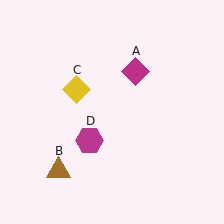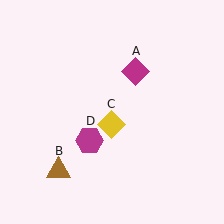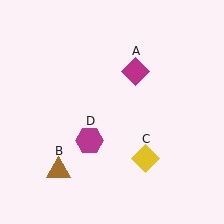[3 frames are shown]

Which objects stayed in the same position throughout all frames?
Magenta diamond (object A) and brown triangle (object B) and magenta hexagon (object D) remained stationary.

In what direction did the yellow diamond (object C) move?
The yellow diamond (object C) moved down and to the right.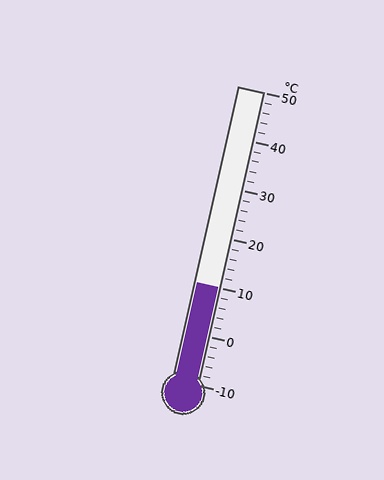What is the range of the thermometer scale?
The thermometer scale ranges from -10°C to 50°C.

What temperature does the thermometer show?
The thermometer shows approximately 10°C.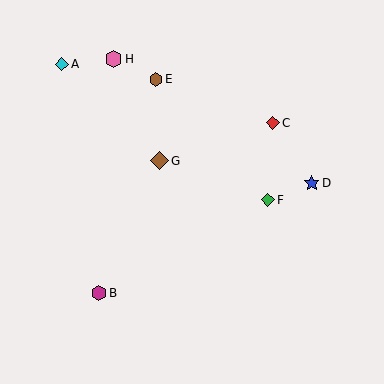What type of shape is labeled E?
Shape E is a brown hexagon.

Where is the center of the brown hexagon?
The center of the brown hexagon is at (156, 79).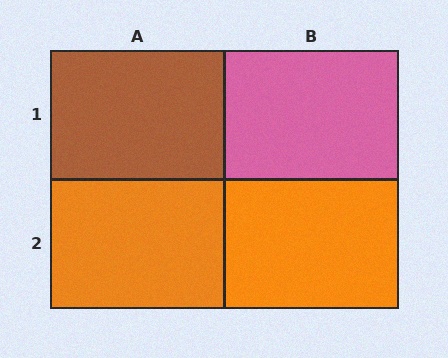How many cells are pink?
1 cell is pink.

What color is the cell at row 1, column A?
Brown.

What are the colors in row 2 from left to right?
Orange, orange.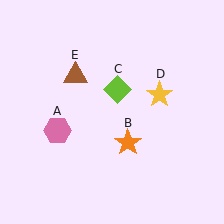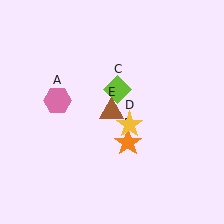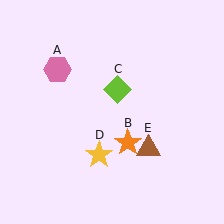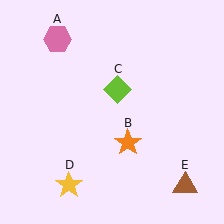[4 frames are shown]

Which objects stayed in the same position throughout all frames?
Orange star (object B) and lime diamond (object C) remained stationary.